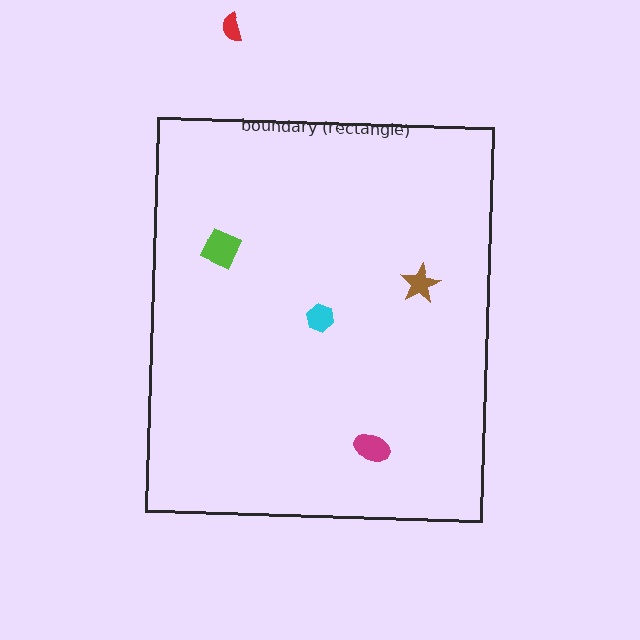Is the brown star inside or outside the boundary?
Inside.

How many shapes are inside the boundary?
4 inside, 1 outside.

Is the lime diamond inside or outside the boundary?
Inside.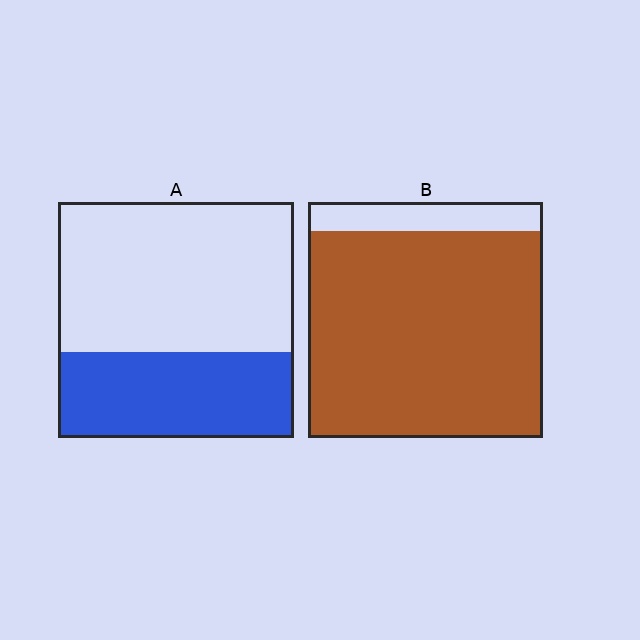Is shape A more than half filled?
No.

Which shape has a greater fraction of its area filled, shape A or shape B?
Shape B.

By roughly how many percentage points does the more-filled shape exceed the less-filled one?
By roughly 50 percentage points (B over A).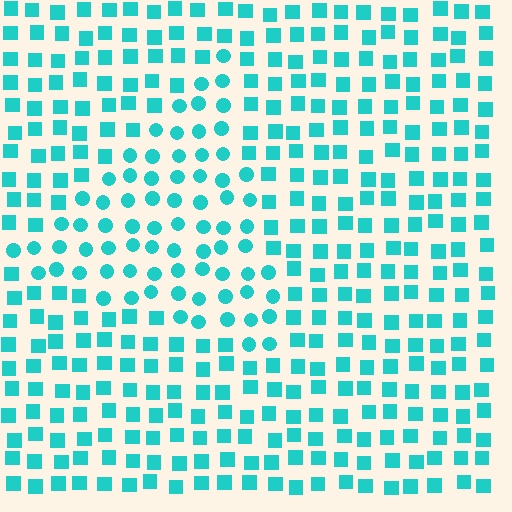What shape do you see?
I see a triangle.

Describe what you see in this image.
The image is filled with small cyan elements arranged in a uniform grid. A triangle-shaped region contains circles, while the surrounding area contains squares. The boundary is defined purely by the change in element shape.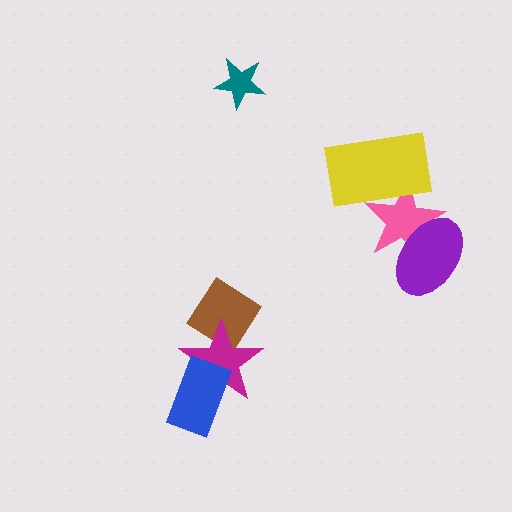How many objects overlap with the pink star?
2 objects overlap with the pink star.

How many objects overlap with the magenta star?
2 objects overlap with the magenta star.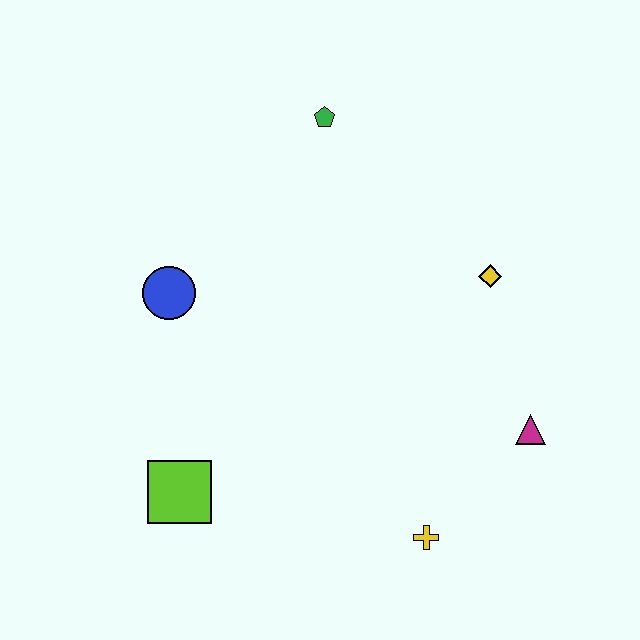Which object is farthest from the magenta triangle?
The blue circle is farthest from the magenta triangle.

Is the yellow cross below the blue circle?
Yes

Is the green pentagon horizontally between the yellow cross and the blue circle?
Yes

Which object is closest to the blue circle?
The lime square is closest to the blue circle.